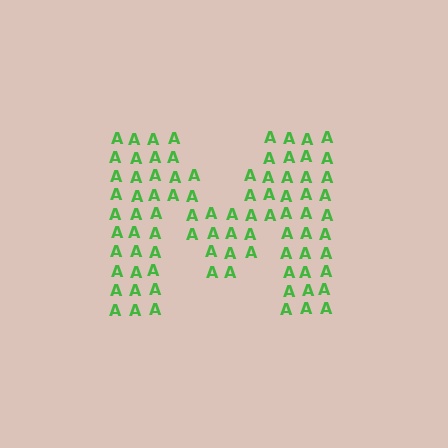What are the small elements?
The small elements are letter A's.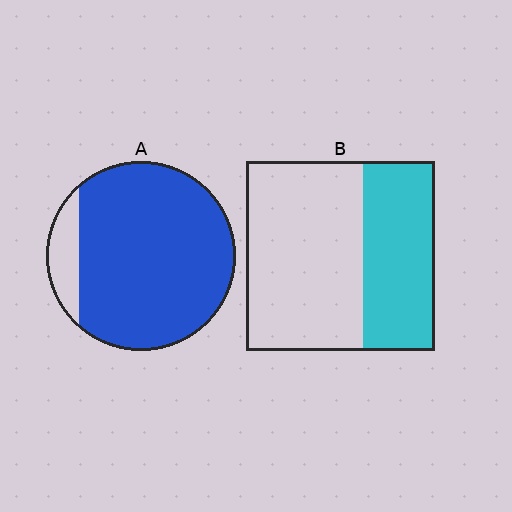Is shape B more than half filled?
No.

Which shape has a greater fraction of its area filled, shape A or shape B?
Shape A.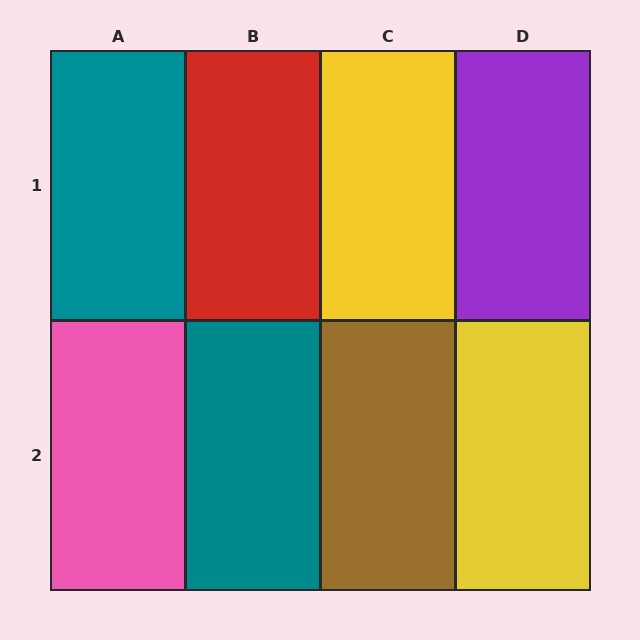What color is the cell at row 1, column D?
Purple.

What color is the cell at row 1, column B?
Red.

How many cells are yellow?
2 cells are yellow.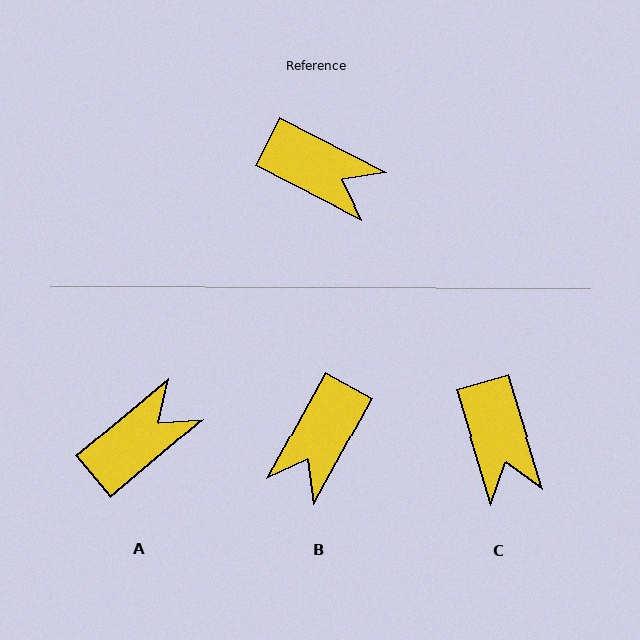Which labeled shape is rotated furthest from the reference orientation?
B, about 92 degrees away.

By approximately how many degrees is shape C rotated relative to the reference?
Approximately 46 degrees clockwise.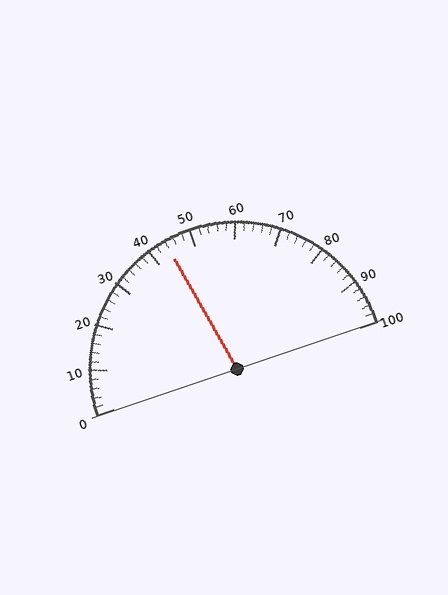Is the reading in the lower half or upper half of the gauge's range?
The reading is in the lower half of the range (0 to 100).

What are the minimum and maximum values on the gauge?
The gauge ranges from 0 to 100.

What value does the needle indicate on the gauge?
The needle indicates approximately 44.